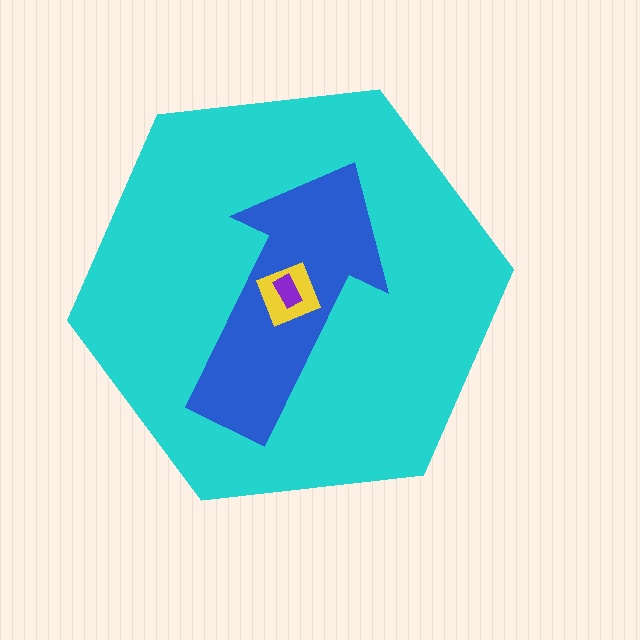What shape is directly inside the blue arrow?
The yellow diamond.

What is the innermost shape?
The purple rectangle.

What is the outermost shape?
The cyan hexagon.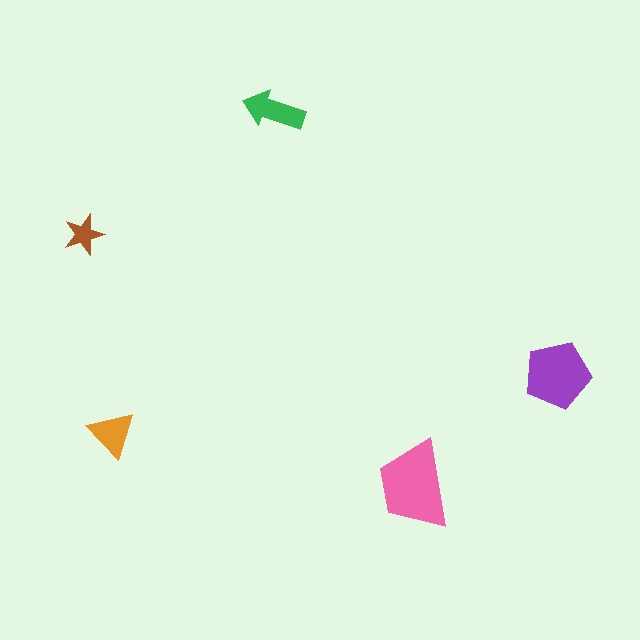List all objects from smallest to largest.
The brown star, the orange triangle, the green arrow, the purple pentagon, the pink trapezoid.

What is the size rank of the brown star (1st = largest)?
5th.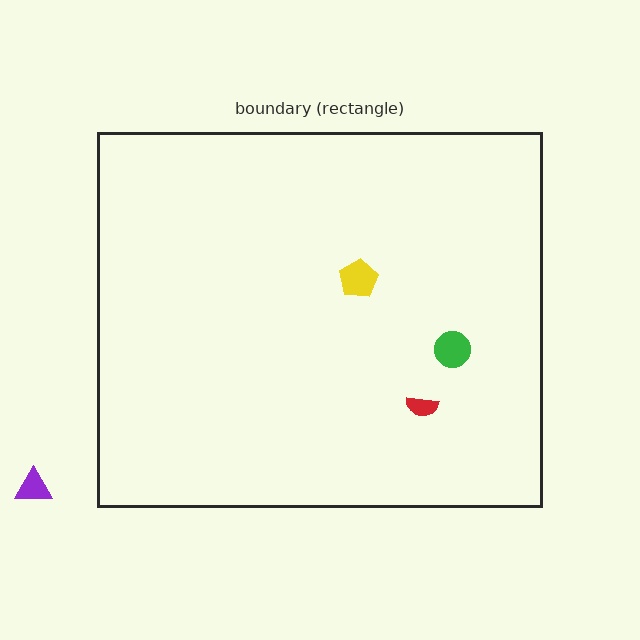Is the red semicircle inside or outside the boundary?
Inside.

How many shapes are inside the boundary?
3 inside, 1 outside.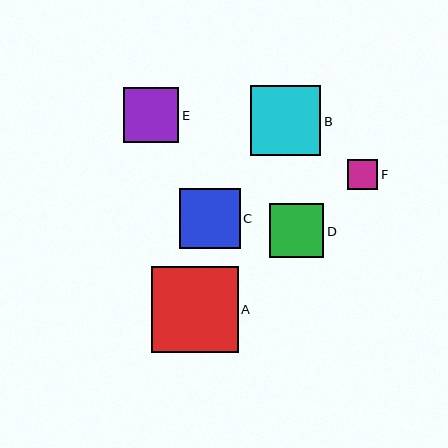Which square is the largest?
Square A is the largest with a size of approximately 86 pixels.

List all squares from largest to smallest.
From largest to smallest: A, B, C, E, D, F.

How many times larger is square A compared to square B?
Square A is approximately 1.2 times the size of square B.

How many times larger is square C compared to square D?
Square C is approximately 1.1 times the size of square D.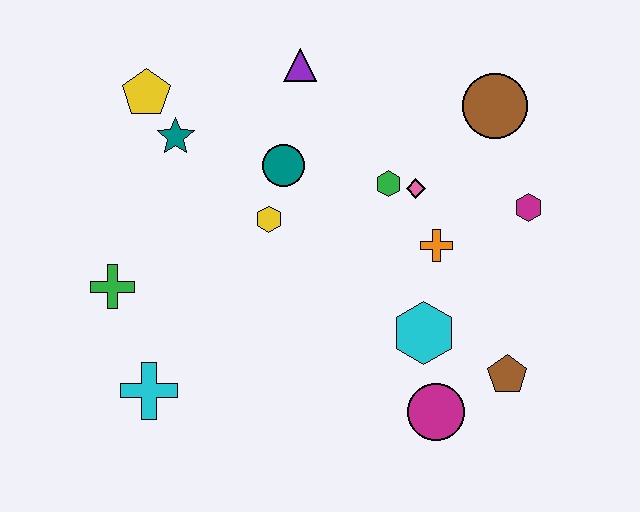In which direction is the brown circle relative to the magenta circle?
The brown circle is above the magenta circle.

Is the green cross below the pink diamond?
Yes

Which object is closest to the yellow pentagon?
The teal star is closest to the yellow pentagon.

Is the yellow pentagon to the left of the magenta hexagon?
Yes